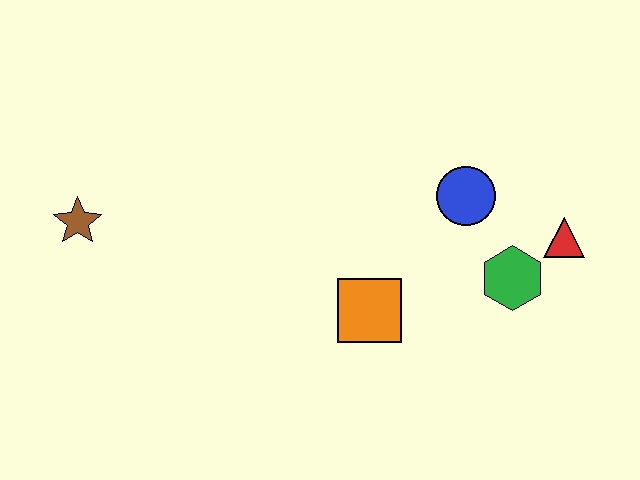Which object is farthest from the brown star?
The red triangle is farthest from the brown star.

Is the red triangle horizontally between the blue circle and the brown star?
No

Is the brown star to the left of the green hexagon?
Yes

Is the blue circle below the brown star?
No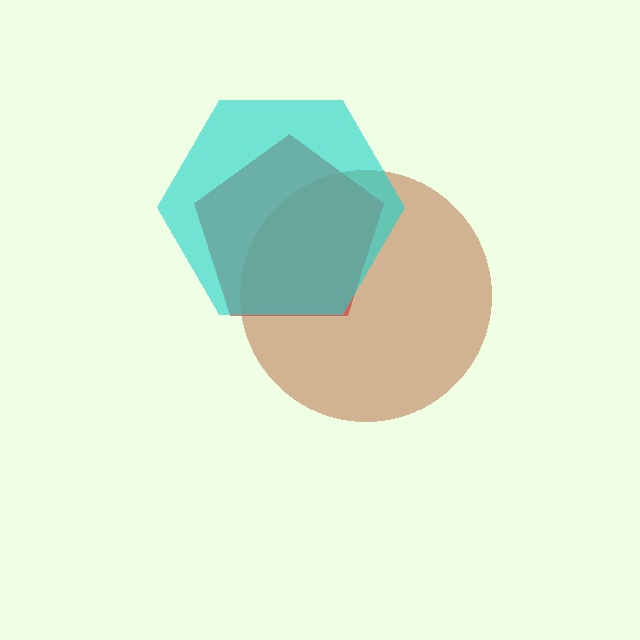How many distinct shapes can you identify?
There are 3 distinct shapes: a brown circle, a red pentagon, a cyan hexagon.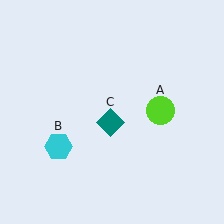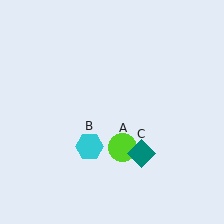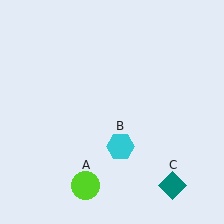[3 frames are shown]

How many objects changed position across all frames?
3 objects changed position: lime circle (object A), cyan hexagon (object B), teal diamond (object C).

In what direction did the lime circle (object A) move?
The lime circle (object A) moved down and to the left.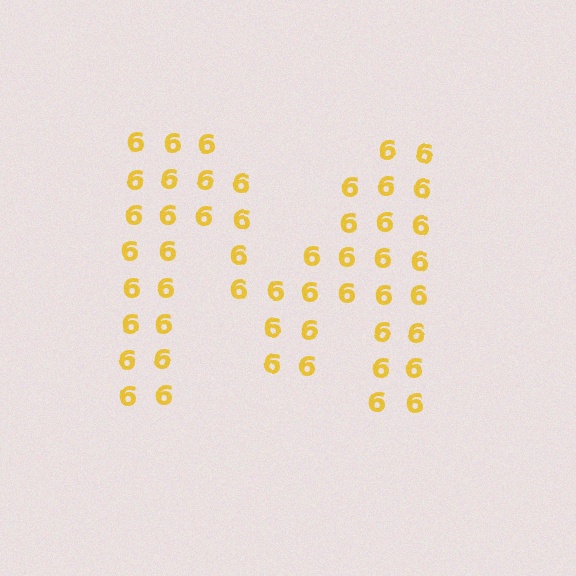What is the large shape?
The large shape is the letter M.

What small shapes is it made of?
It is made of small digit 6's.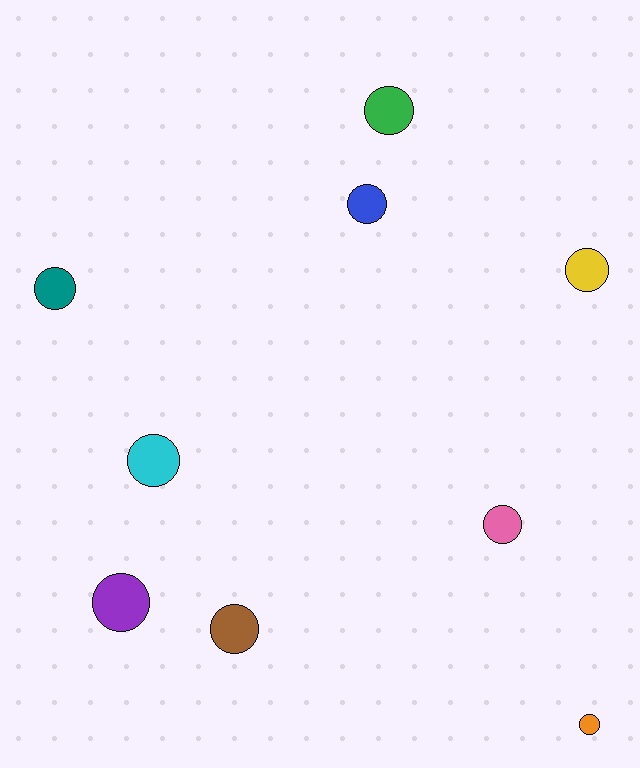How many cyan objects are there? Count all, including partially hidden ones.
There is 1 cyan object.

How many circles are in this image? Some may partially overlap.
There are 9 circles.